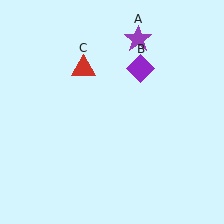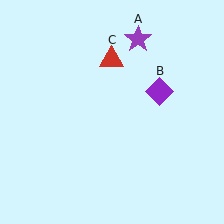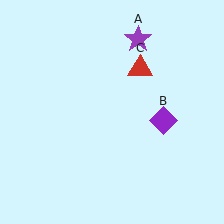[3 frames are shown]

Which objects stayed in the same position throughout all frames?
Purple star (object A) remained stationary.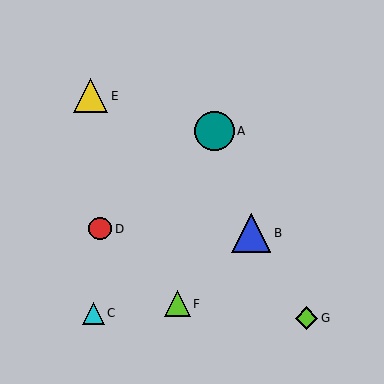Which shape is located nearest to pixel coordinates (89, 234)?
The red circle (labeled D) at (100, 229) is nearest to that location.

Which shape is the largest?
The teal circle (labeled A) is the largest.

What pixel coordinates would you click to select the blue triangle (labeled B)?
Click at (251, 233) to select the blue triangle B.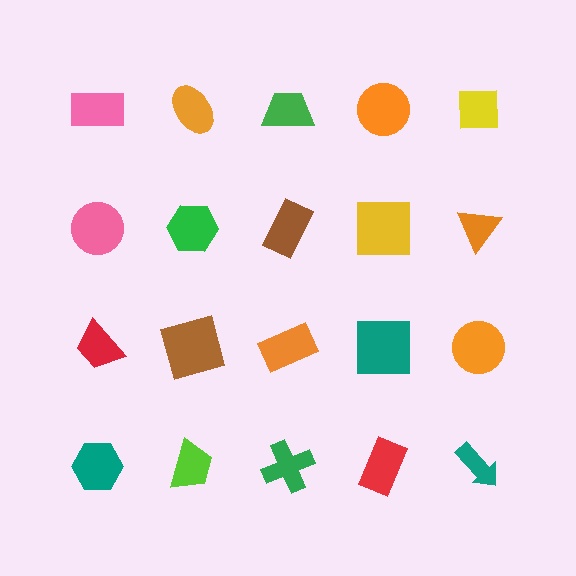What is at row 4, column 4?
A red rectangle.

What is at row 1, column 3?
A green trapezoid.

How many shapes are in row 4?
5 shapes.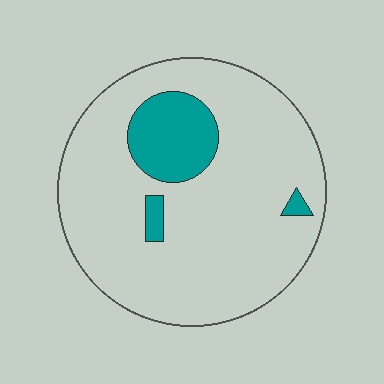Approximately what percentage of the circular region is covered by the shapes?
Approximately 15%.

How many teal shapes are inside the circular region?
3.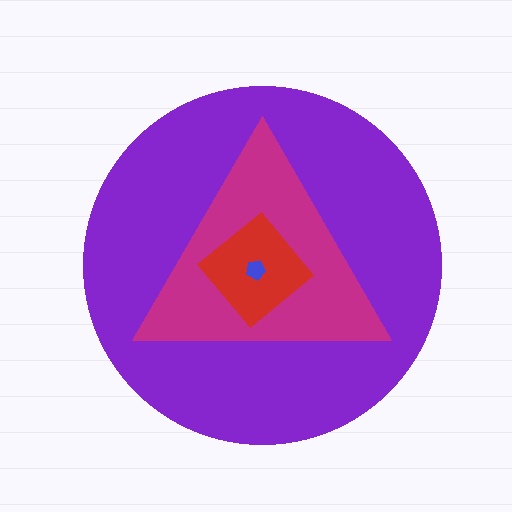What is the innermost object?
The blue pentagon.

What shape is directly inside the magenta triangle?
The red diamond.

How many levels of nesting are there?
4.